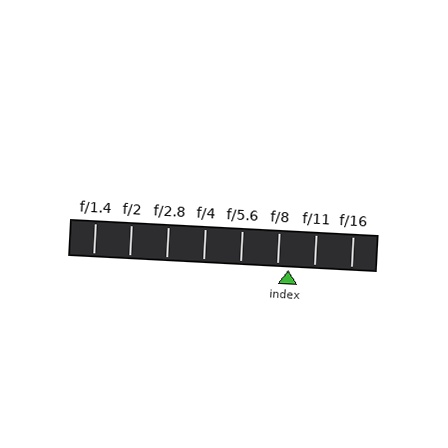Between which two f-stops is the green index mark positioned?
The index mark is between f/8 and f/11.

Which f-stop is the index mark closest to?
The index mark is closest to f/8.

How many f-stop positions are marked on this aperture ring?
There are 8 f-stop positions marked.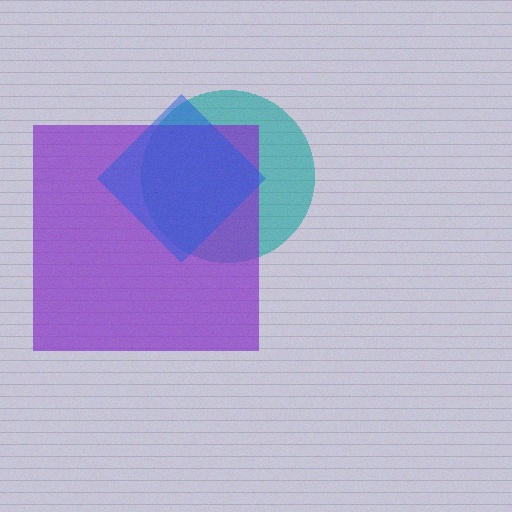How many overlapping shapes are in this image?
There are 3 overlapping shapes in the image.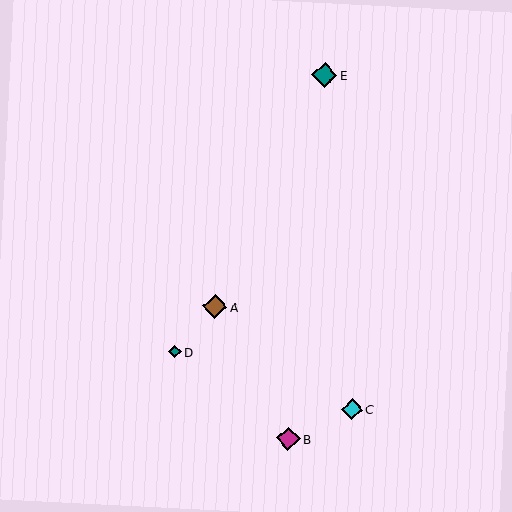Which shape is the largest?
The teal diamond (labeled E) is the largest.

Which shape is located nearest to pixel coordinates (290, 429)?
The magenta diamond (labeled B) at (288, 439) is nearest to that location.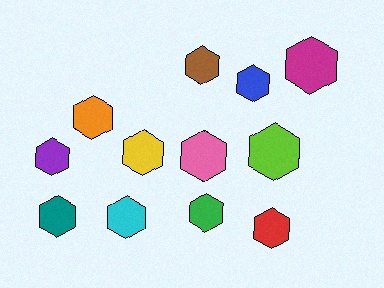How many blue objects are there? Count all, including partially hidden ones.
There is 1 blue object.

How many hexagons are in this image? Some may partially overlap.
There are 12 hexagons.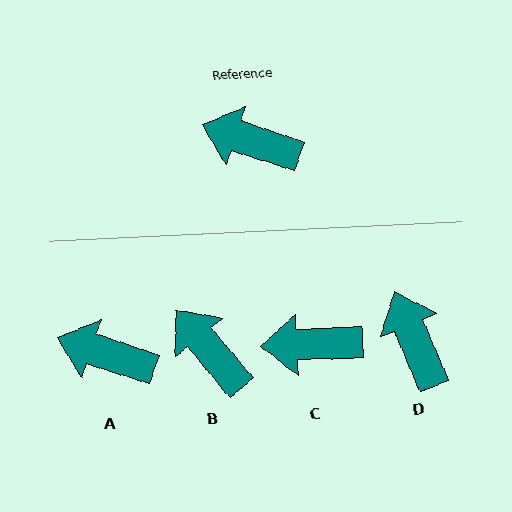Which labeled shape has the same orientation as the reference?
A.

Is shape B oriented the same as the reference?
No, it is off by about 32 degrees.